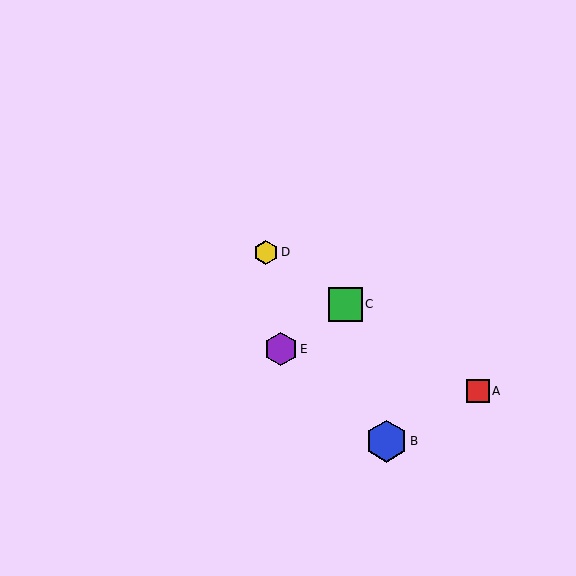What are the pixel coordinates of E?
Object E is at (281, 349).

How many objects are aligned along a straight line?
3 objects (A, C, D) are aligned along a straight line.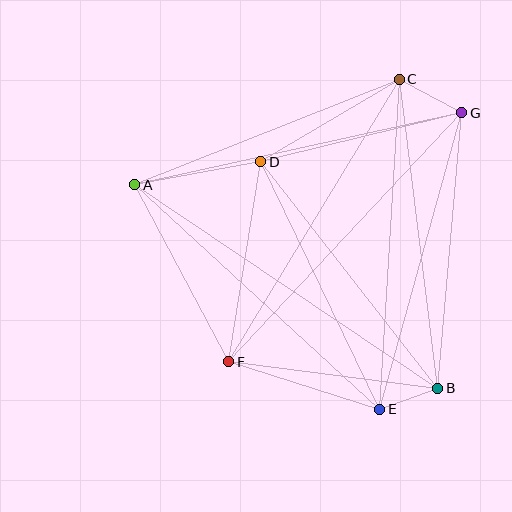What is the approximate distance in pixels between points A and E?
The distance between A and E is approximately 333 pixels.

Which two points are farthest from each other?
Points A and B are farthest from each other.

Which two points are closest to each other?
Points B and E are closest to each other.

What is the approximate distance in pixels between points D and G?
The distance between D and G is approximately 207 pixels.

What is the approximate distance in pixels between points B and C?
The distance between B and C is approximately 311 pixels.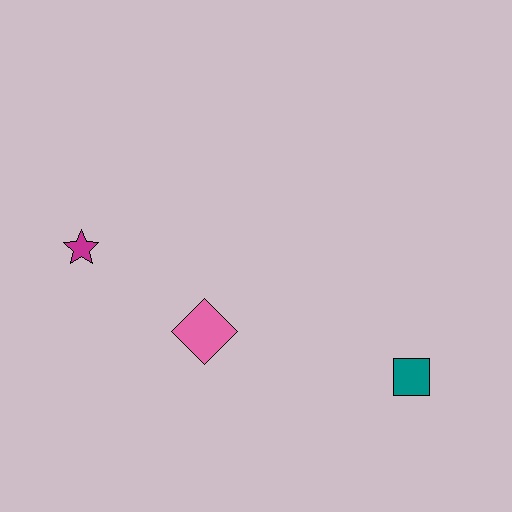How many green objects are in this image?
There are no green objects.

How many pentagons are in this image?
There are no pentagons.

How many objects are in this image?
There are 3 objects.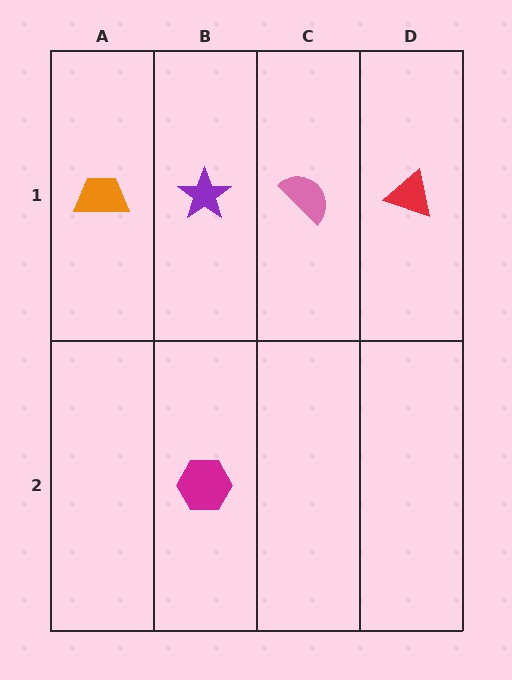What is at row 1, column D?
A red triangle.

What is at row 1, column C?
A pink semicircle.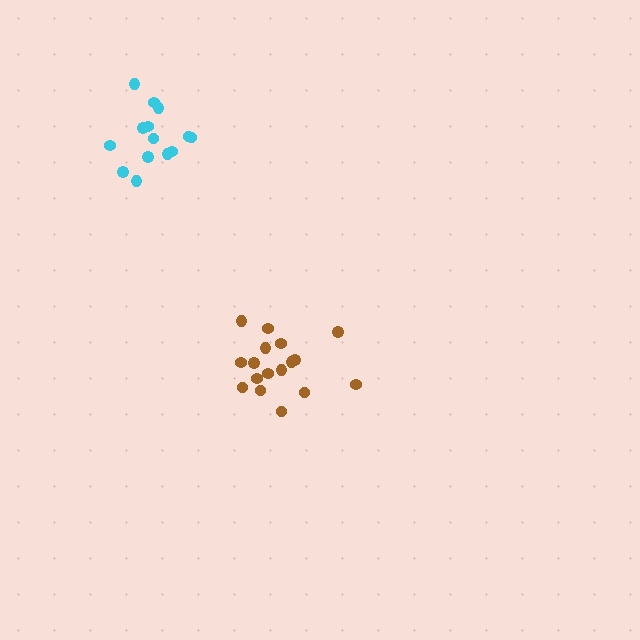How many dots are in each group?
Group 1: 17 dots, Group 2: 14 dots (31 total).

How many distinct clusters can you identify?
There are 2 distinct clusters.